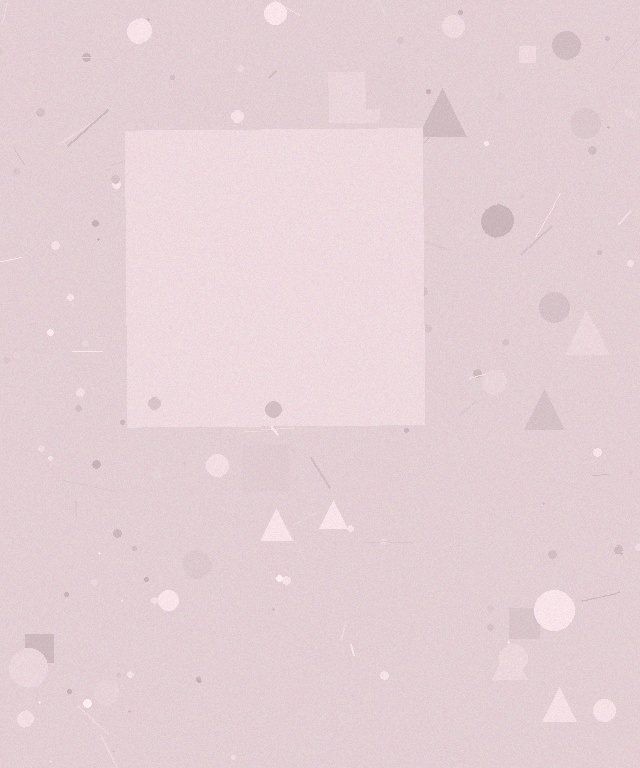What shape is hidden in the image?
A square is hidden in the image.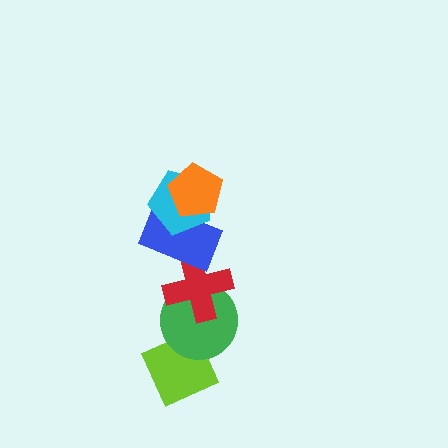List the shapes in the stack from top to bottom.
From top to bottom: the orange pentagon, the cyan pentagon, the blue rectangle, the red cross, the green circle, the lime diamond.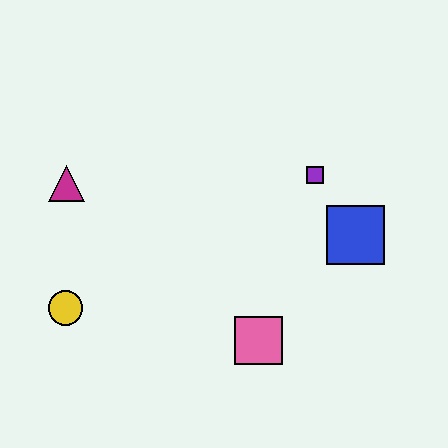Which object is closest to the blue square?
The purple square is closest to the blue square.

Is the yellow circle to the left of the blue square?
Yes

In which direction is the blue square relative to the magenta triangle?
The blue square is to the right of the magenta triangle.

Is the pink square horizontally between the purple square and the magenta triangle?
Yes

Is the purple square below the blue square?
No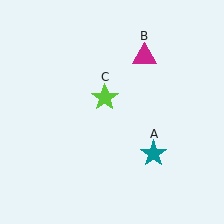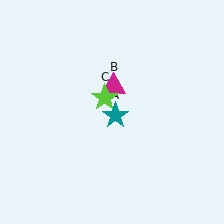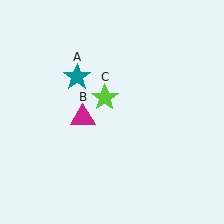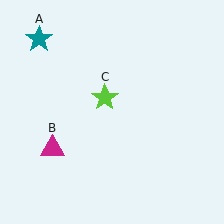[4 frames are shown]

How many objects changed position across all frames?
2 objects changed position: teal star (object A), magenta triangle (object B).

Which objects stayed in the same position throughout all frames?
Lime star (object C) remained stationary.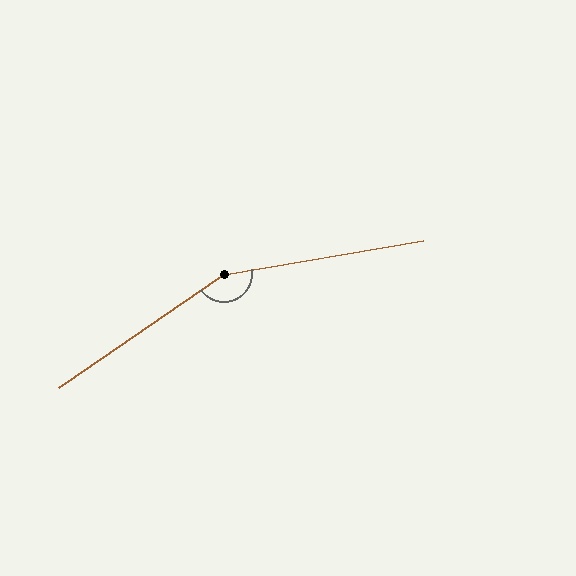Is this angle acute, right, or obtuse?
It is obtuse.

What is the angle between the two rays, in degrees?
Approximately 155 degrees.